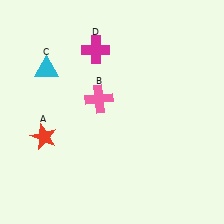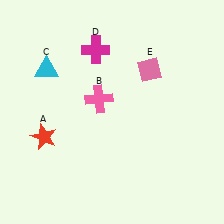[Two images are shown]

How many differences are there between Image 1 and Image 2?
There is 1 difference between the two images.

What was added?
A pink diamond (E) was added in Image 2.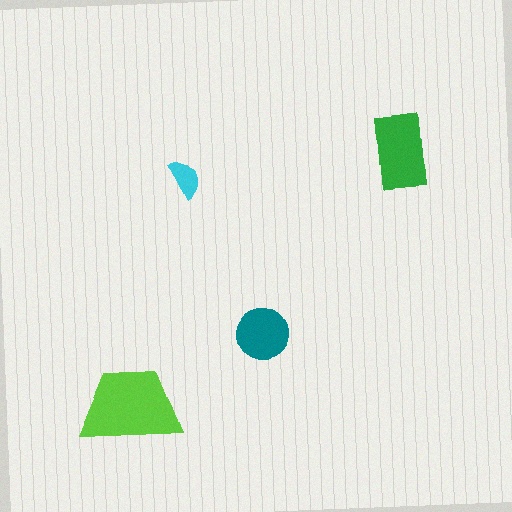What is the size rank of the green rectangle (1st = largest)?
2nd.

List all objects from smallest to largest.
The cyan semicircle, the teal circle, the green rectangle, the lime trapezoid.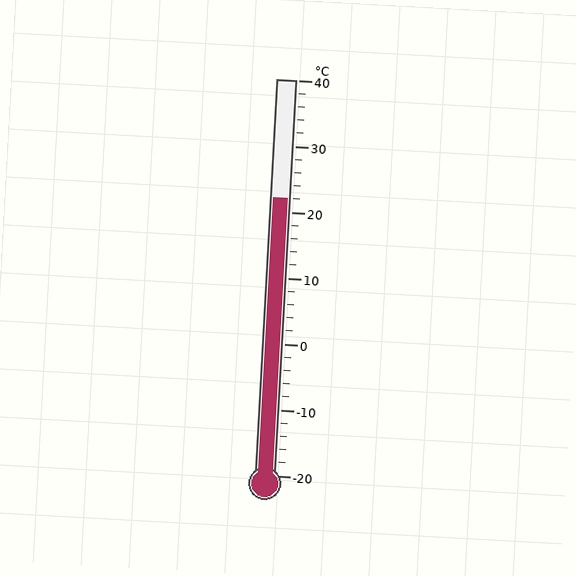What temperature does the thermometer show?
The thermometer shows approximately 22°C.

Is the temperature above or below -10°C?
The temperature is above -10°C.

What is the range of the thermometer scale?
The thermometer scale ranges from -20°C to 40°C.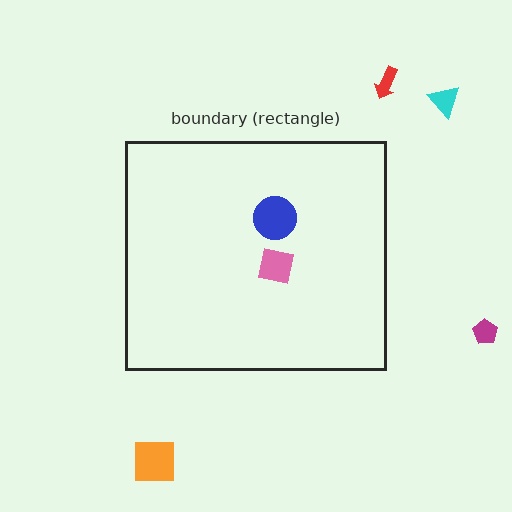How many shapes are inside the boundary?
2 inside, 4 outside.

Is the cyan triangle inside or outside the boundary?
Outside.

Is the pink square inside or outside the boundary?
Inside.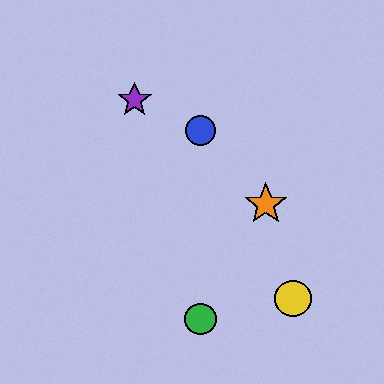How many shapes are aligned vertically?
3 shapes (the red star, the blue circle, the green circle) are aligned vertically.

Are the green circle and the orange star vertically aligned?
No, the green circle is at x≈200 and the orange star is at x≈266.